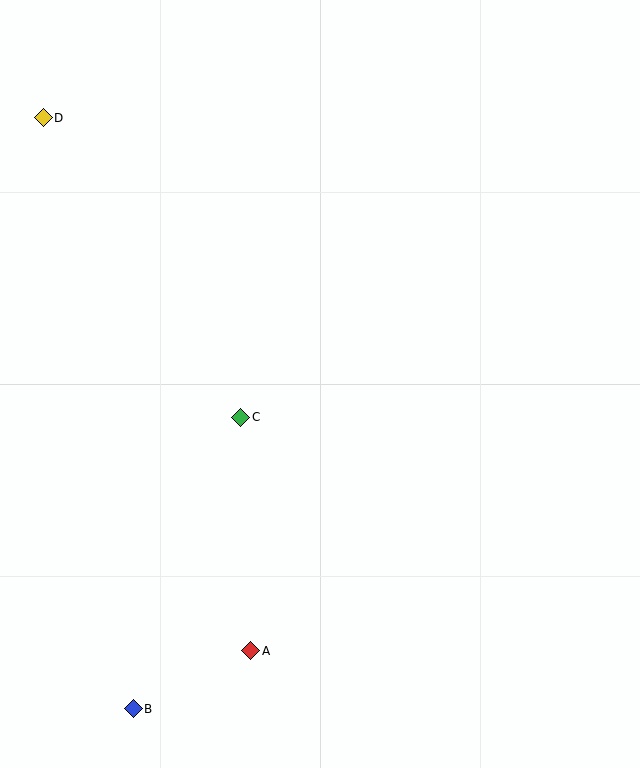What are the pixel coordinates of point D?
Point D is at (43, 118).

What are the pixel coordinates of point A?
Point A is at (251, 651).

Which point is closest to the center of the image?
Point C at (241, 417) is closest to the center.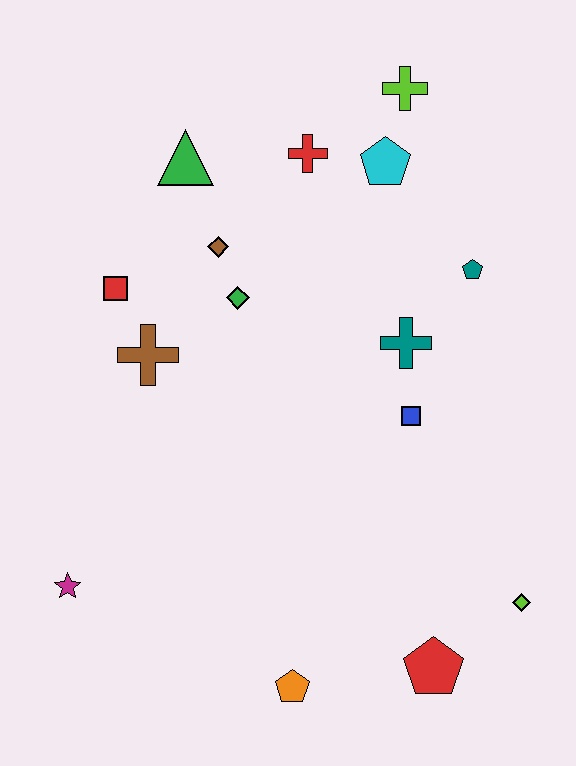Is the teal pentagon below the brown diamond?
Yes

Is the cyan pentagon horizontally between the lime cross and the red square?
Yes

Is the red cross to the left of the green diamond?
No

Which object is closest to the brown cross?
The red square is closest to the brown cross.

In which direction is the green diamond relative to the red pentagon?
The green diamond is above the red pentagon.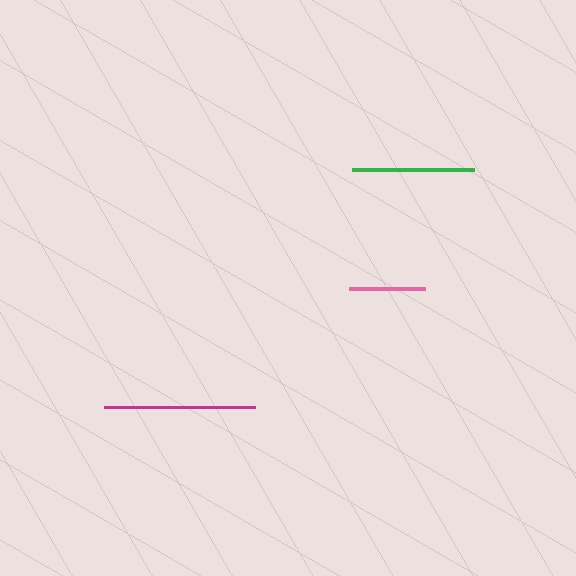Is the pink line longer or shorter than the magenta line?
The magenta line is longer than the pink line.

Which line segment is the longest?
The magenta line is the longest at approximately 151 pixels.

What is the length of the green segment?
The green segment is approximately 122 pixels long.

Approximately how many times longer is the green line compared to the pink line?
The green line is approximately 1.6 times the length of the pink line.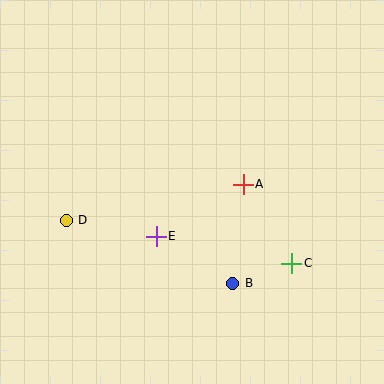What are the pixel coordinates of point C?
Point C is at (292, 263).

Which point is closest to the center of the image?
Point A at (243, 184) is closest to the center.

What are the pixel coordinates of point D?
Point D is at (66, 220).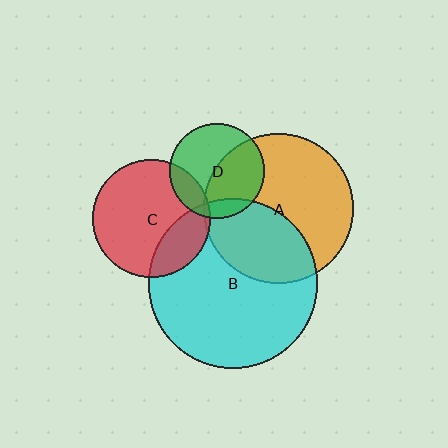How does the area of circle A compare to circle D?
Approximately 2.5 times.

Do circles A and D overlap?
Yes.